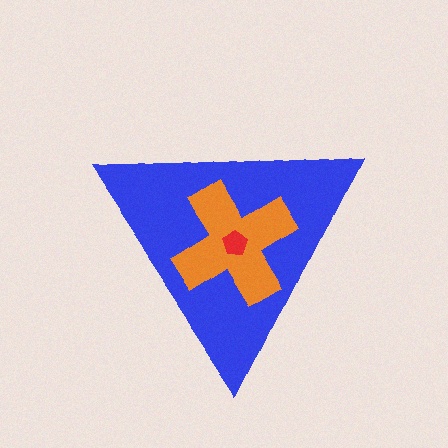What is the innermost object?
The red pentagon.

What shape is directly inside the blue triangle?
The orange cross.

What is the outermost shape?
The blue triangle.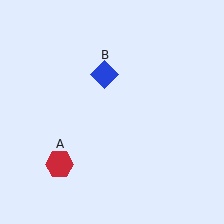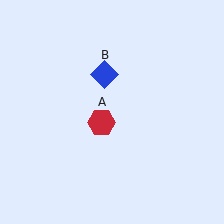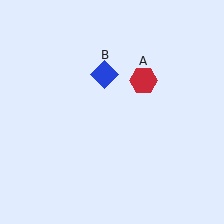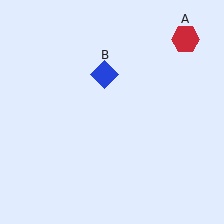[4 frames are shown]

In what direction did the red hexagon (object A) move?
The red hexagon (object A) moved up and to the right.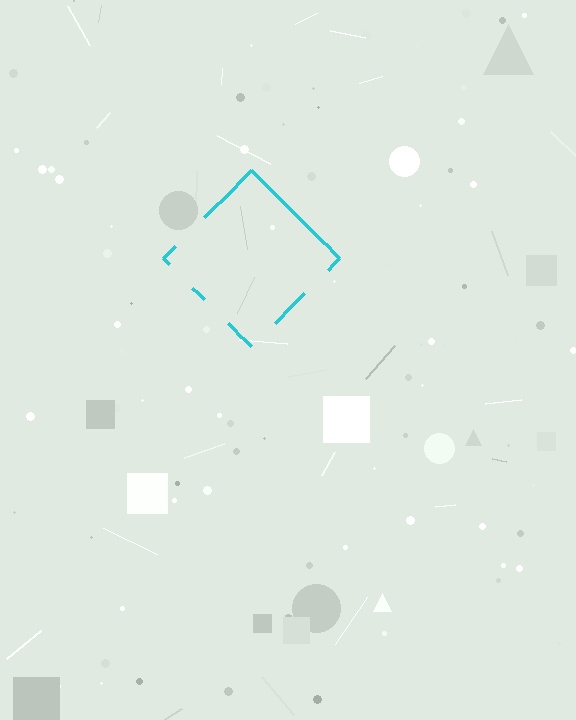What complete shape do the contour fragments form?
The contour fragments form a diamond.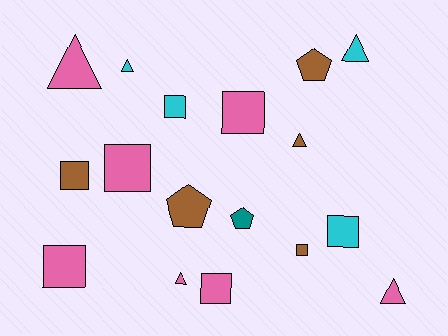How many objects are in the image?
There are 17 objects.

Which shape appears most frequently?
Square, with 8 objects.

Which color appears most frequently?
Pink, with 7 objects.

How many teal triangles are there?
There are no teal triangles.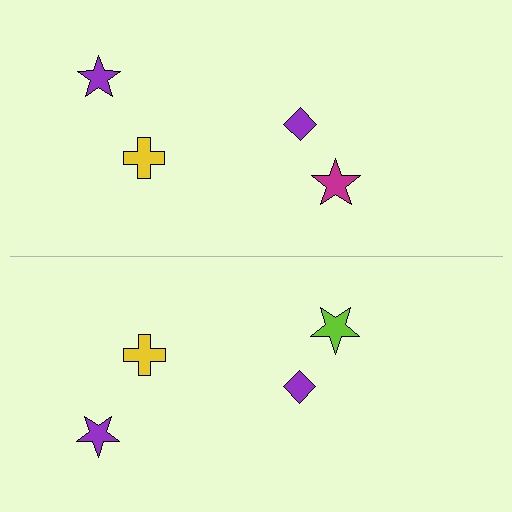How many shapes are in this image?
There are 8 shapes in this image.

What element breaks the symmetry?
The lime star on the bottom side breaks the symmetry — its mirror counterpart is magenta.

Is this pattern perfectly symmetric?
No, the pattern is not perfectly symmetric. The lime star on the bottom side breaks the symmetry — its mirror counterpart is magenta.